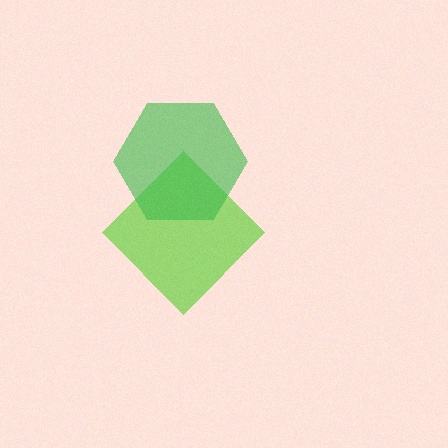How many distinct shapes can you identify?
There are 2 distinct shapes: a lime diamond, a green hexagon.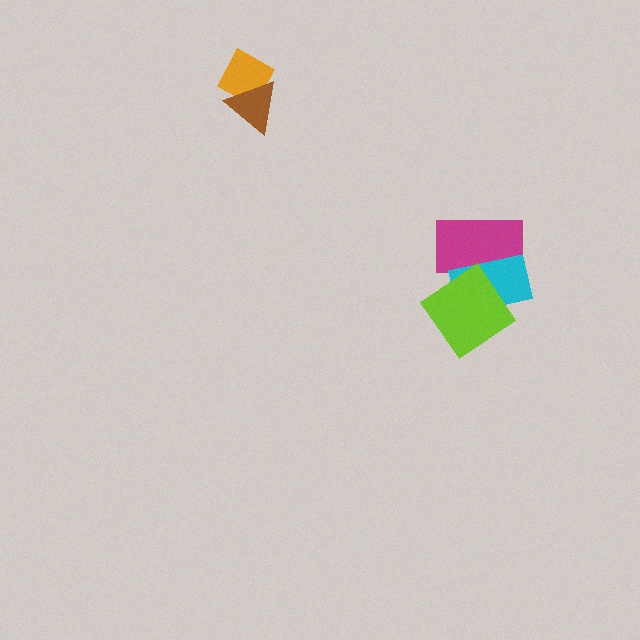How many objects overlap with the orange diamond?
1 object overlaps with the orange diamond.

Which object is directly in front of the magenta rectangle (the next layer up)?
The cyan rectangle is directly in front of the magenta rectangle.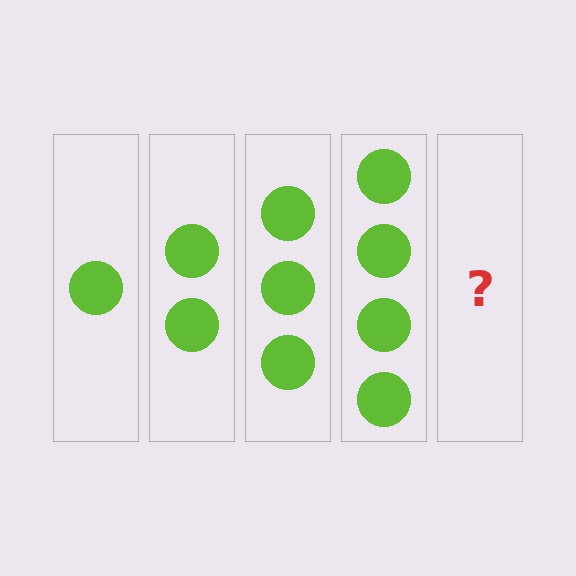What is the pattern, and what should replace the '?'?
The pattern is that each step adds one more circle. The '?' should be 5 circles.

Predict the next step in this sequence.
The next step is 5 circles.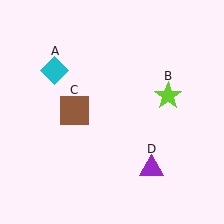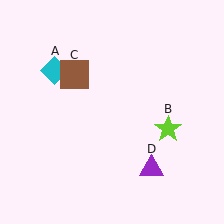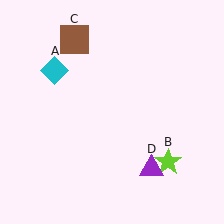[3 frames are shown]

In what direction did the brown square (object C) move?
The brown square (object C) moved up.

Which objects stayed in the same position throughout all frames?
Cyan diamond (object A) and purple triangle (object D) remained stationary.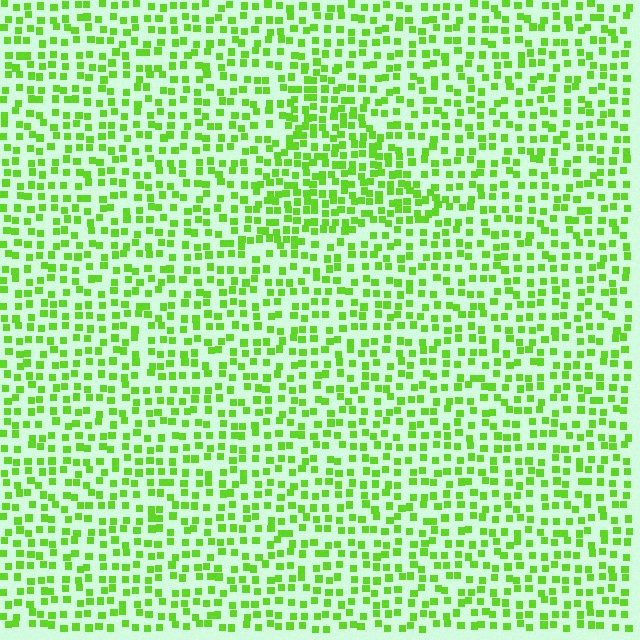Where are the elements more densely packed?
The elements are more densely packed inside the triangle boundary.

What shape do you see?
I see a triangle.